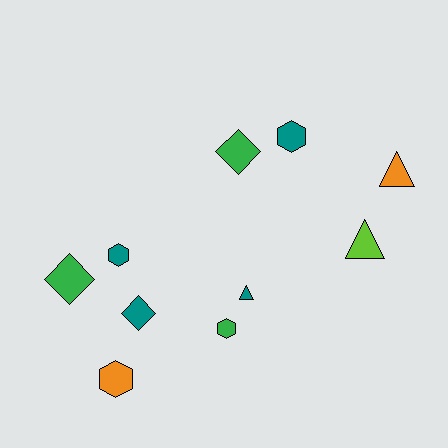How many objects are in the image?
There are 10 objects.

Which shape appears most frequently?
Hexagon, with 4 objects.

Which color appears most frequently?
Teal, with 4 objects.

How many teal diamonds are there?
There is 1 teal diamond.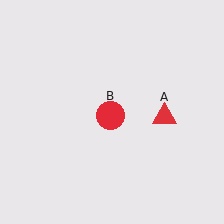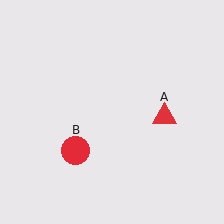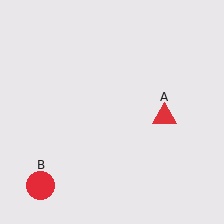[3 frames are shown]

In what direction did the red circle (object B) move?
The red circle (object B) moved down and to the left.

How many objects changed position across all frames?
1 object changed position: red circle (object B).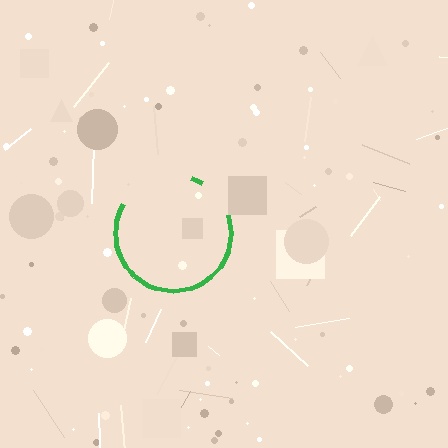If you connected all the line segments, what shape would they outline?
They would outline a circle.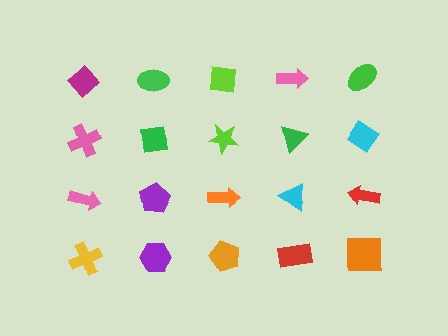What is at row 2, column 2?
A green square.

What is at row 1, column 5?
A green ellipse.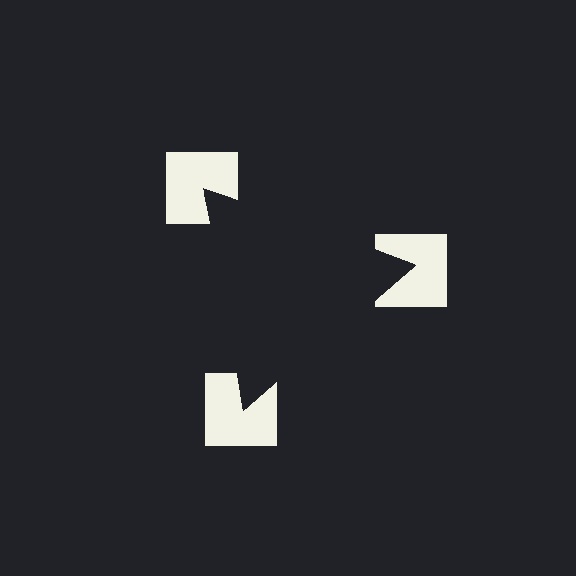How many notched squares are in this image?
There are 3 — one at each vertex of the illusory triangle.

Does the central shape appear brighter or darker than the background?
It typically appears slightly darker than the background, even though no actual brightness change is drawn.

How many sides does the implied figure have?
3 sides.